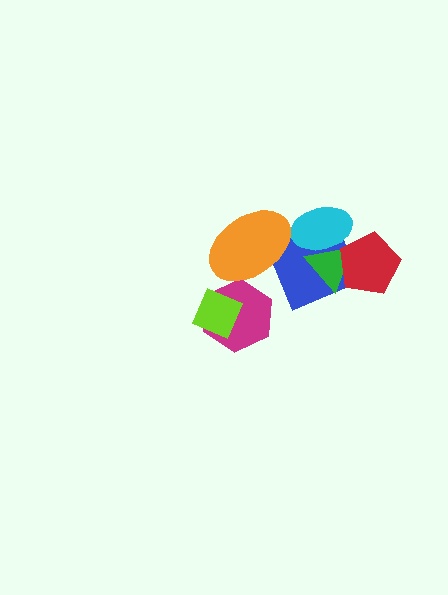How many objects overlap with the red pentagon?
2 objects overlap with the red pentagon.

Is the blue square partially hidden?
Yes, it is partially covered by another shape.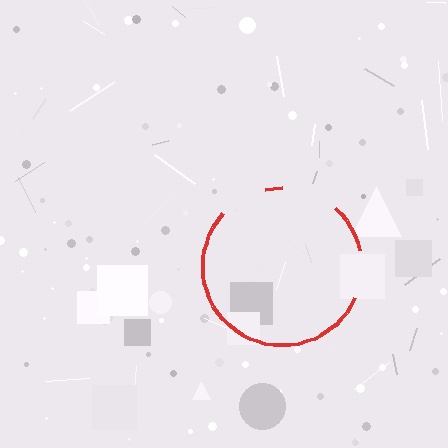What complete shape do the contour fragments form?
The contour fragments form a circle.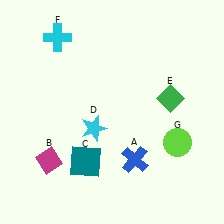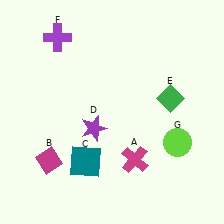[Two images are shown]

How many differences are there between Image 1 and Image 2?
There are 3 differences between the two images.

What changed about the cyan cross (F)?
In Image 1, F is cyan. In Image 2, it changed to purple.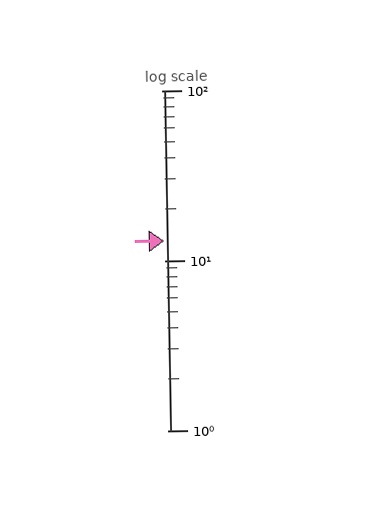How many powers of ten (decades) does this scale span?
The scale spans 2 decades, from 1 to 100.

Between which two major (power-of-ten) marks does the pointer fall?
The pointer is between 10 and 100.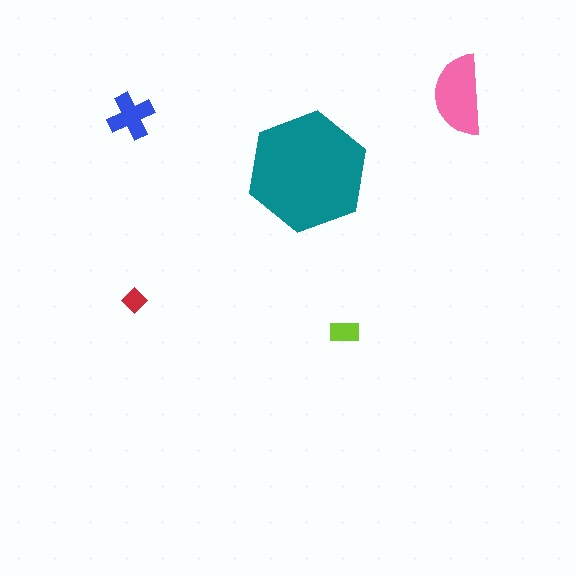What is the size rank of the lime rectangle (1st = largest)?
4th.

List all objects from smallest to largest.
The red diamond, the lime rectangle, the blue cross, the pink semicircle, the teal hexagon.